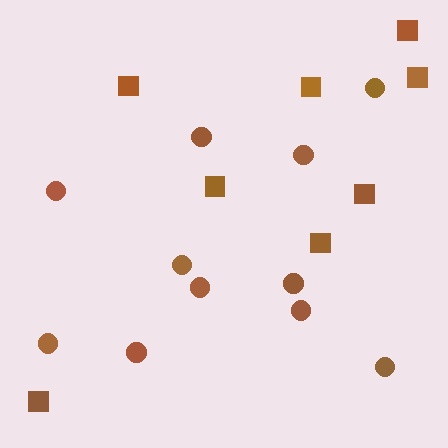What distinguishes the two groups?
There are 2 groups: one group of circles (11) and one group of squares (8).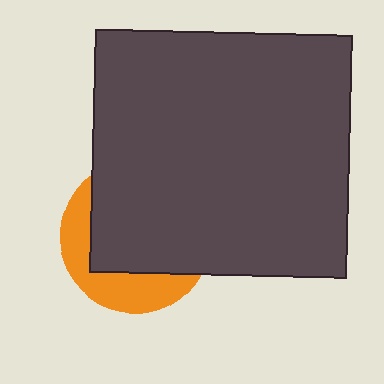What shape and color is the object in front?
The object in front is a dark gray rectangle.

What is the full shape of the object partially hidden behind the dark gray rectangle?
The partially hidden object is an orange circle.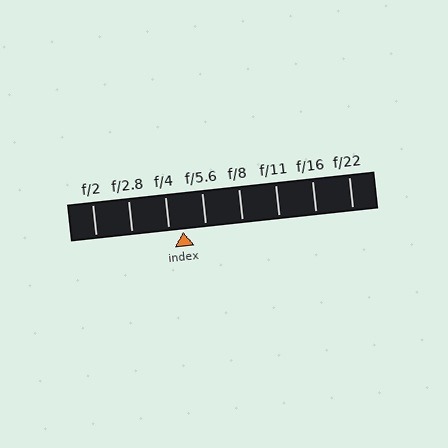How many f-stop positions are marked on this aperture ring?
There are 8 f-stop positions marked.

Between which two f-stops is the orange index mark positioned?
The index mark is between f/4 and f/5.6.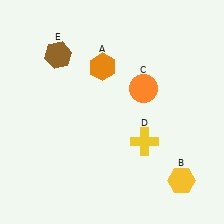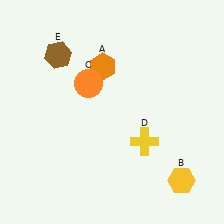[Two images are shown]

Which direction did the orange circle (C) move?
The orange circle (C) moved left.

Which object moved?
The orange circle (C) moved left.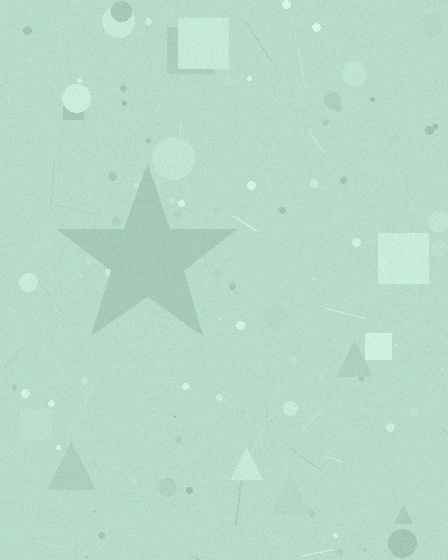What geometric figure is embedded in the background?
A star is embedded in the background.